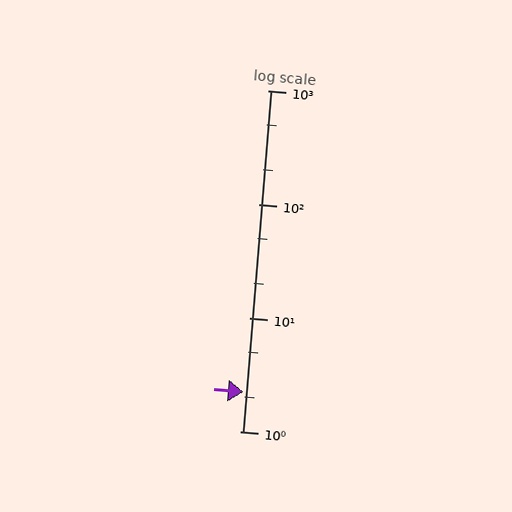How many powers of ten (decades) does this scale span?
The scale spans 3 decades, from 1 to 1000.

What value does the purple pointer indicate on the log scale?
The pointer indicates approximately 2.2.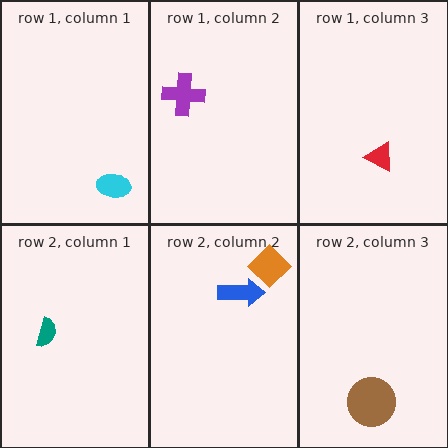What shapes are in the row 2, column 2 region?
The orange diamond, the blue arrow.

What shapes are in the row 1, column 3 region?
The red triangle.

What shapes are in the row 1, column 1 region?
The cyan ellipse.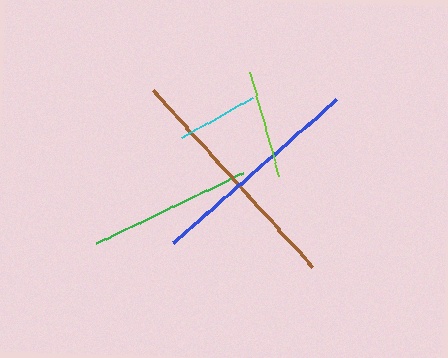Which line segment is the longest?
The brown line is the longest at approximately 238 pixels.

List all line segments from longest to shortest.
From longest to shortest: brown, blue, green, lime, cyan.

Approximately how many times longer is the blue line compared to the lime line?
The blue line is approximately 2.0 times the length of the lime line.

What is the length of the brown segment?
The brown segment is approximately 238 pixels long.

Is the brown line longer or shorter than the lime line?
The brown line is longer than the lime line.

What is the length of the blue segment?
The blue segment is approximately 217 pixels long.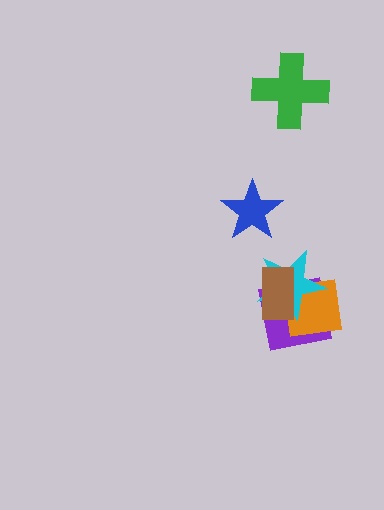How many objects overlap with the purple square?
3 objects overlap with the purple square.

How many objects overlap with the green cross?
0 objects overlap with the green cross.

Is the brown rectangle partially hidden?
No, no other shape covers it.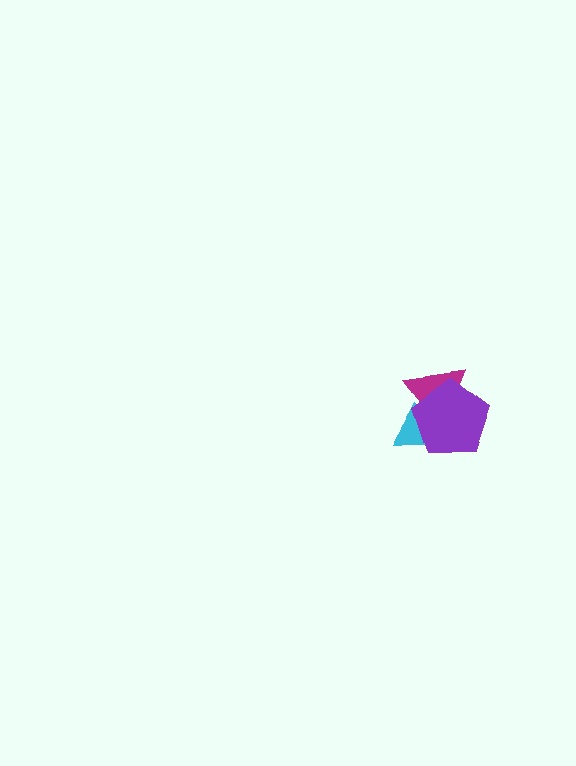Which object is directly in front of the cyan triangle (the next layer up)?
The magenta triangle is directly in front of the cyan triangle.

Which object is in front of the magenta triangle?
The purple pentagon is in front of the magenta triangle.